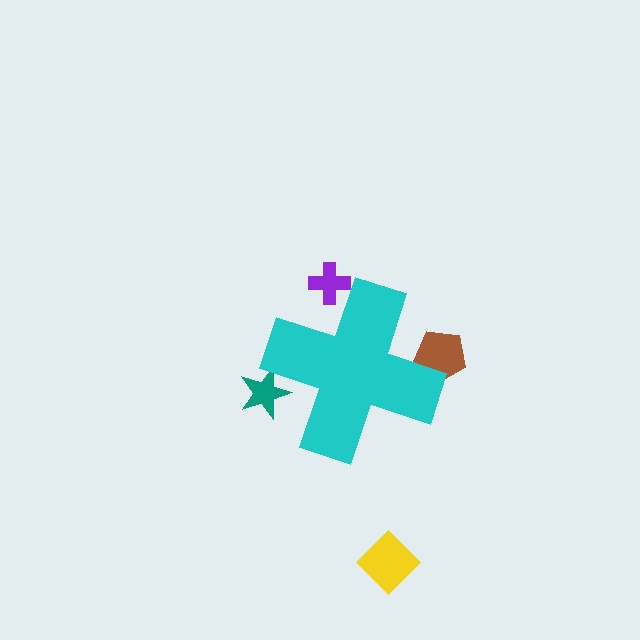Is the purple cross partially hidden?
Yes, the purple cross is partially hidden behind the cyan cross.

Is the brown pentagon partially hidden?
Yes, the brown pentagon is partially hidden behind the cyan cross.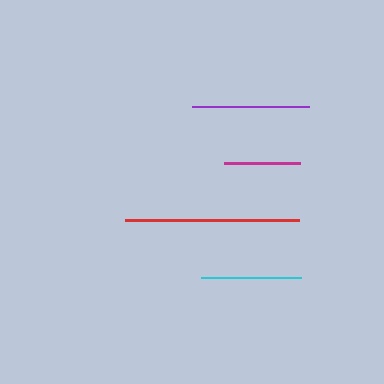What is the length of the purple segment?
The purple segment is approximately 117 pixels long.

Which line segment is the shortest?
The magenta line is the shortest at approximately 76 pixels.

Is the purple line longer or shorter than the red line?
The red line is longer than the purple line.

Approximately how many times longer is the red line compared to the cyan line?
The red line is approximately 1.7 times the length of the cyan line.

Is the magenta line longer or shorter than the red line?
The red line is longer than the magenta line.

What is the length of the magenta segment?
The magenta segment is approximately 76 pixels long.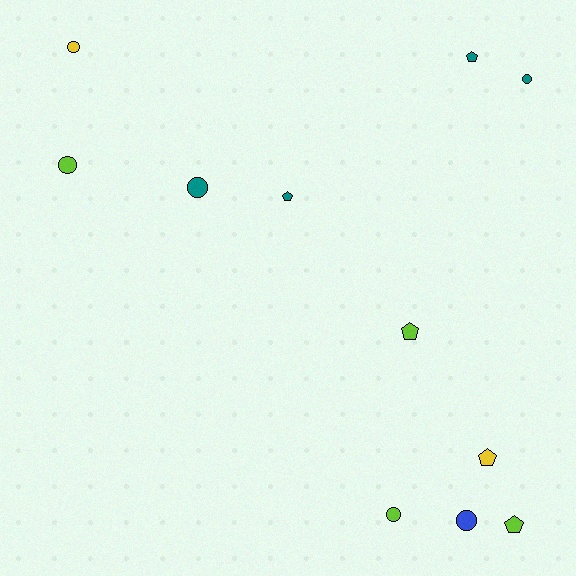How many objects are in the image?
There are 11 objects.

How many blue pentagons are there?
There are no blue pentagons.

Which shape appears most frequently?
Circle, with 6 objects.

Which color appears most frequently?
Teal, with 4 objects.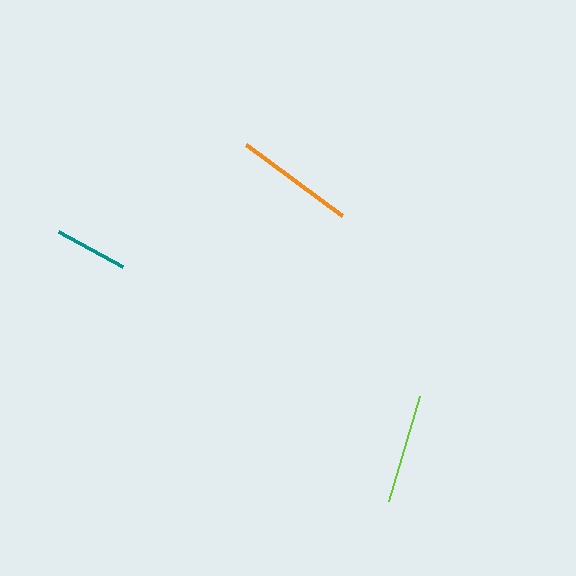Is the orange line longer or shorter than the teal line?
The orange line is longer than the teal line.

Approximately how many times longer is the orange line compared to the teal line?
The orange line is approximately 1.6 times the length of the teal line.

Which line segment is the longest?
The orange line is the longest at approximately 119 pixels.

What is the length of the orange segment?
The orange segment is approximately 119 pixels long.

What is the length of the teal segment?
The teal segment is approximately 73 pixels long.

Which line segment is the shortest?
The teal line is the shortest at approximately 73 pixels.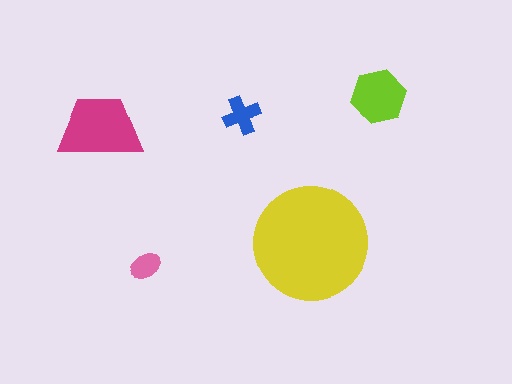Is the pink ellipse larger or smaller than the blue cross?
Smaller.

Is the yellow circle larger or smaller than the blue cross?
Larger.